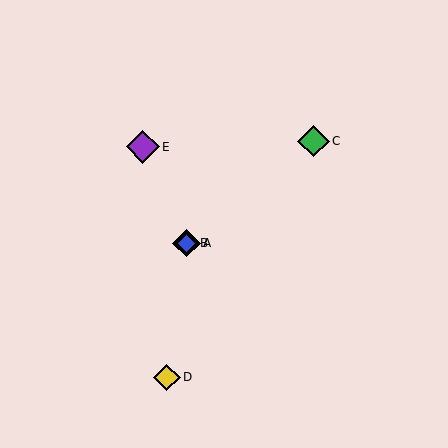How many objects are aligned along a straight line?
3 objects (A, B, C) are aligned along a straight line.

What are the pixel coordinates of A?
Object A is at (187, 243).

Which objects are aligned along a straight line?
Objects A, B, C are aligned along a straight line.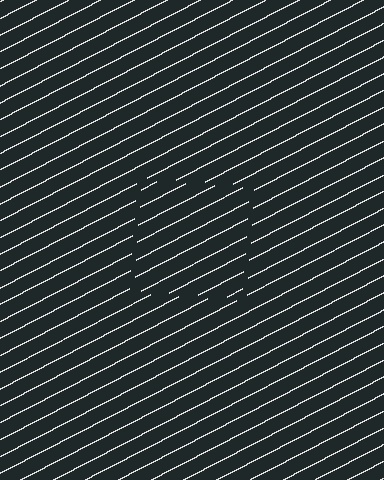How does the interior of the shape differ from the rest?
The interior of the shape contains the same grating, shifted by half a period — the contour is defined by the phase discontinuity where line-ends from the inner and outer gratings abut.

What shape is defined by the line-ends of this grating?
An illusory square. The interior of the shape contains the same grating, shifted by half a period — the contour is defined by the phase discontinuity where line-ends from the inner and outer gratings abut.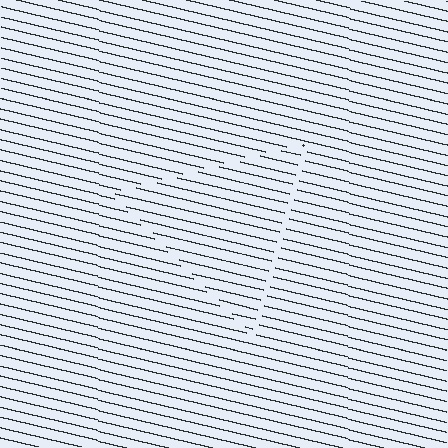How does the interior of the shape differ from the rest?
The interior of the shape contains the same grating, shifted by half a period — the contour is defined by the phase discontinuity where line-ends from the inner and outer gratings abut.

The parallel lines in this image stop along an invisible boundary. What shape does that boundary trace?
An illusory triangle. The interior of the shape contains the same grating, shifted by half a period — the contour is defined by the phase discontinuity where line-ends from the inner and outer gratings abut.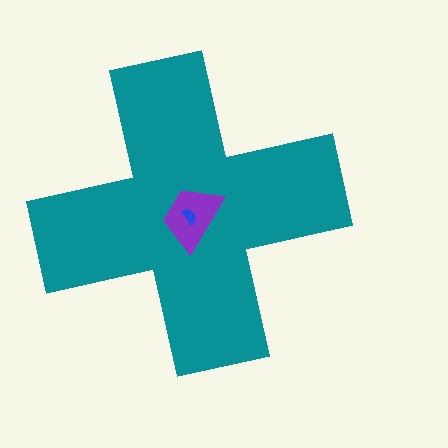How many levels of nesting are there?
3.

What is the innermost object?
The blue semicircle.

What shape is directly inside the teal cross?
The purple trapezoid.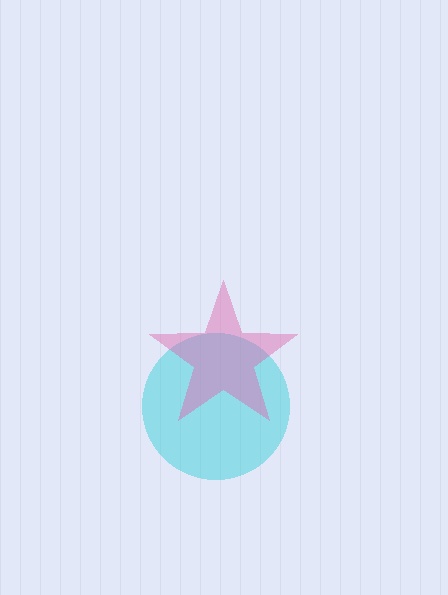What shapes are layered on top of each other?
The layered shapes are: a cyan circle, a pink star.